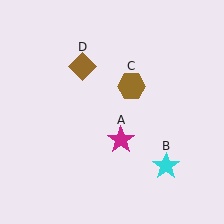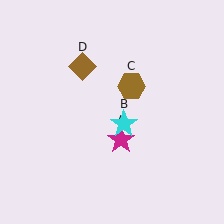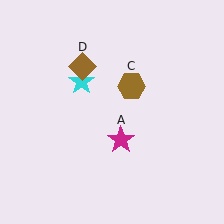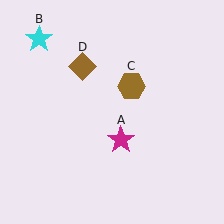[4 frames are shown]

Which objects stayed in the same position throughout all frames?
Magenta star (object A) and brown hexagon (object C) and brown diamond (object D) remained stationary.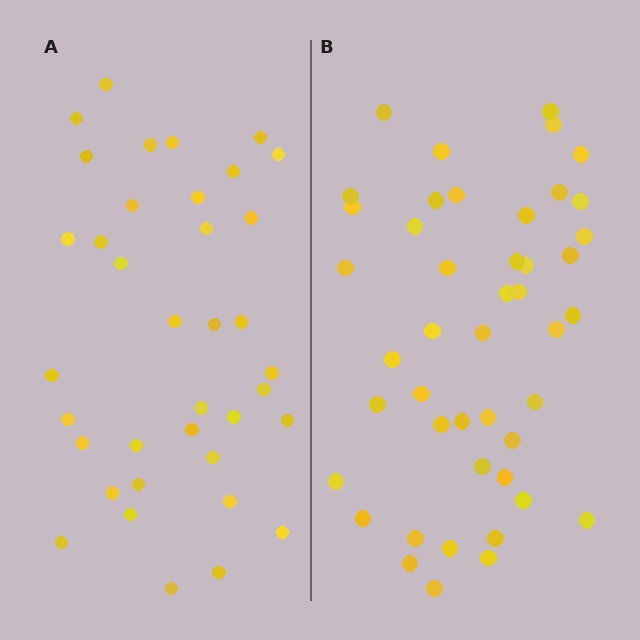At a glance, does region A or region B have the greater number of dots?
Region B (the right region) has more dots.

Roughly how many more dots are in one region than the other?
Region B has roughly 8 or so more dots than region A.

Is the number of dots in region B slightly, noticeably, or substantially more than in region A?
Region B has only slightly more — the two regions are fairly close. The ratio is roughly 1.2 to 1.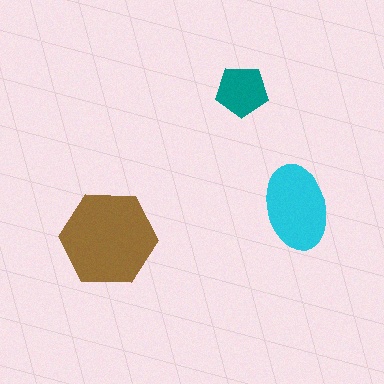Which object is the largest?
The brown hexagon.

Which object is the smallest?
The teal pentagon.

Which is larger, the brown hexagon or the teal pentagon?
The brown hexagon.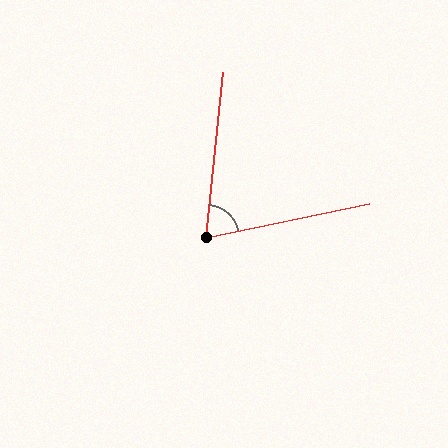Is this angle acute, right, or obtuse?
It is acute.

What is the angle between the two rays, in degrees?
Approximately 72 degrees.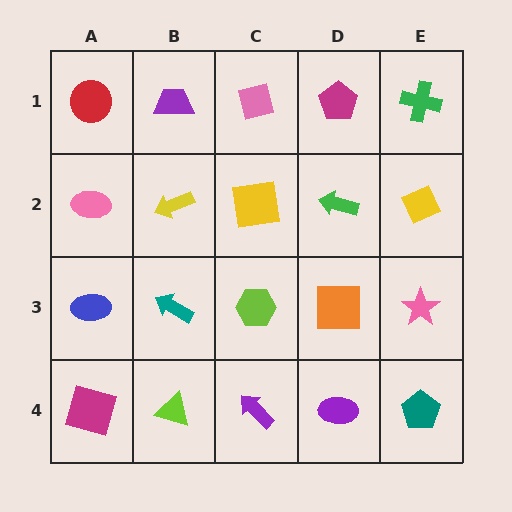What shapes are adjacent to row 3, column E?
A yellow diamond (row 2, column E), a teal pentagon (row 4, column E), an orange square (row 3, column D).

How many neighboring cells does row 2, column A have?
3.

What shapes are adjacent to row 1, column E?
A yellow diamond (row 2, column E), a magenta pentagon (row 1, column D).